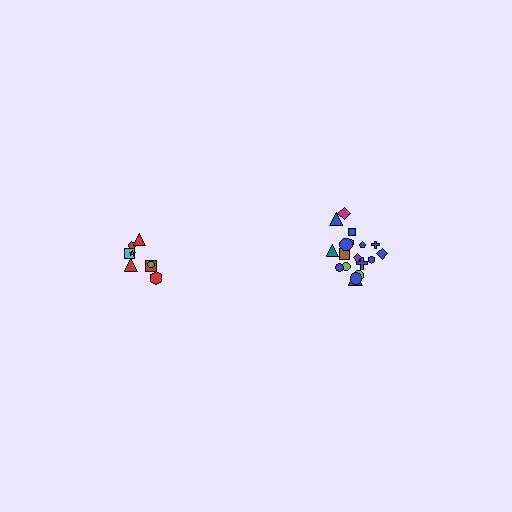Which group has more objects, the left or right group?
The right group.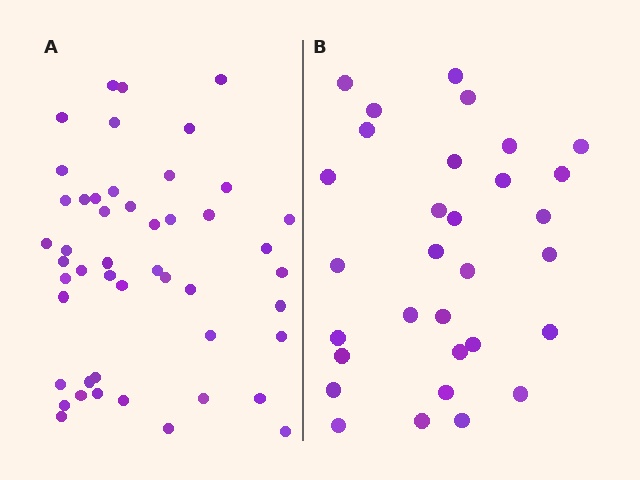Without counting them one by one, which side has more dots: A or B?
Region A (the left region) has more dots.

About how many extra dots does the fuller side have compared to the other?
Region A has approximately 15 more dots than region B.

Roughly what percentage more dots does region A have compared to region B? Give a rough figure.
About 55% more.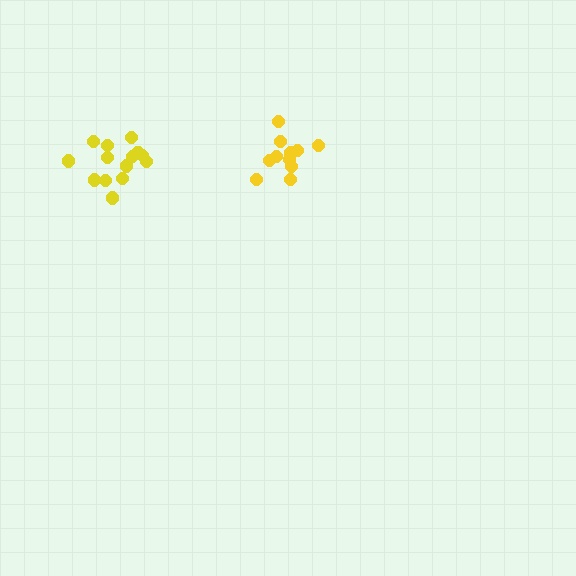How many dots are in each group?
Group 1: 14 dots, Group 2: 11 dots (25 total).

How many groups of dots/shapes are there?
There are 2 groups.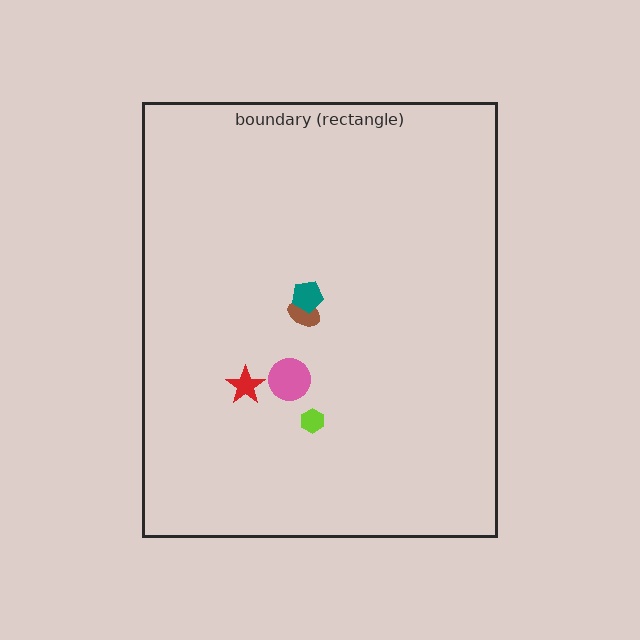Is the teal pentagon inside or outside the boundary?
Inside.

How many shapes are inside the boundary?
5 inside, 0 outside.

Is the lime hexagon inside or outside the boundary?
Inside.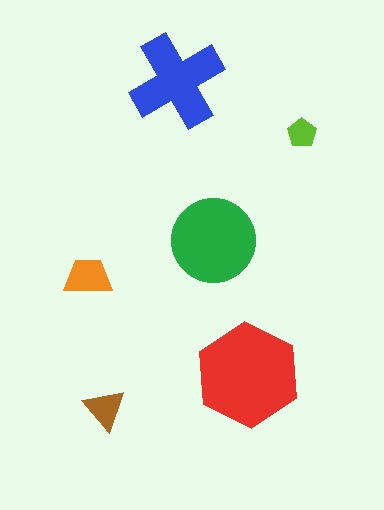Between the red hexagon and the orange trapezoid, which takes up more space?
The red hexagon.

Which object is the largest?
The red hexagon.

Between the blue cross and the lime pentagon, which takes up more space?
The blue cross.